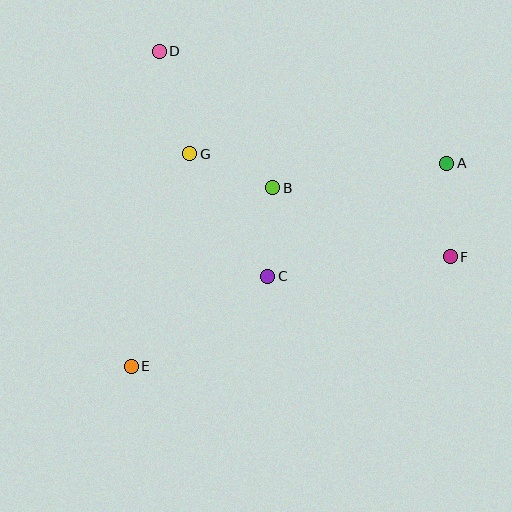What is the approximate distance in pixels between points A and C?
The distance between A and C is approximately 212 pixels.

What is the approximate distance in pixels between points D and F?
The distance between D and F is approximately 356 pixels.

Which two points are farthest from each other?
Points A and E are farthest from each other.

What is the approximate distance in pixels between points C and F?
The distance between C and F is approximately 183 pixels.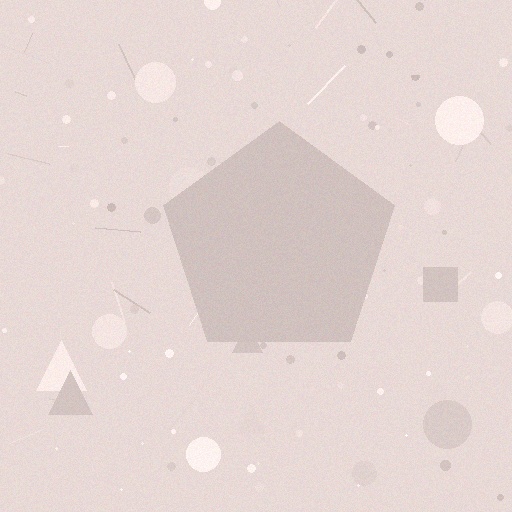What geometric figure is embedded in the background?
A pentagon is embedded in the background.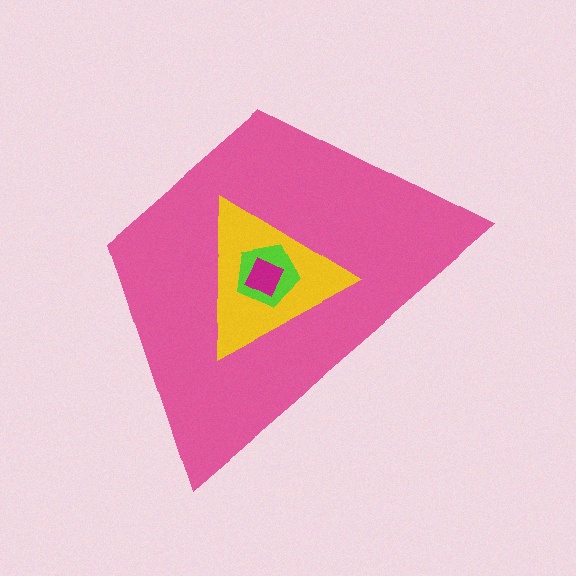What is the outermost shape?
The pink trapezoid.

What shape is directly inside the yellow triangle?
The lime pentagon.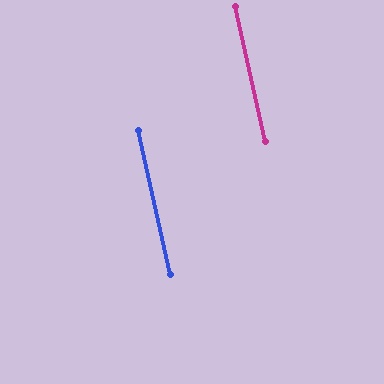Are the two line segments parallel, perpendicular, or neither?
Parallel — their directions differ by only 0.2°.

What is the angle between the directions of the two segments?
Approximately 0 degrees.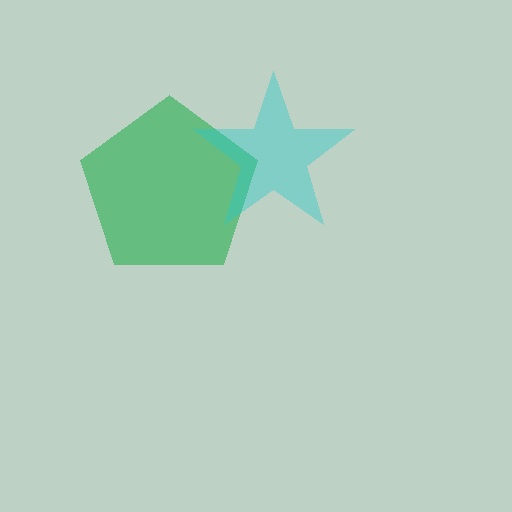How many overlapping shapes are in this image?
There are 2 overlapping shapes in the image.